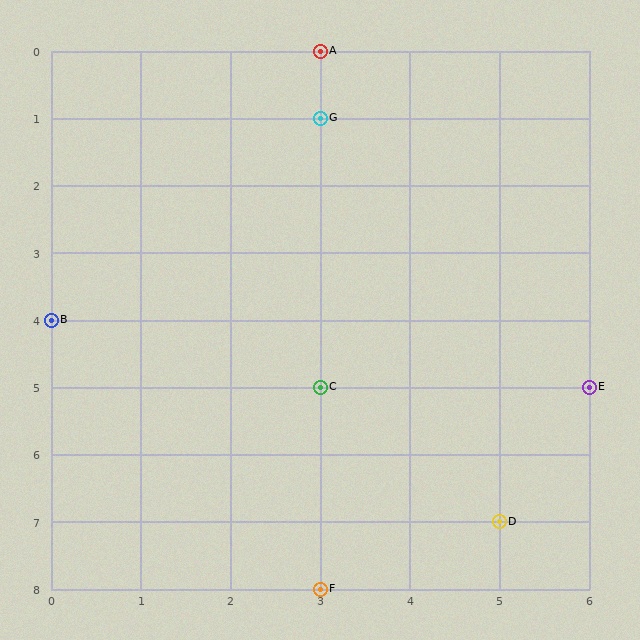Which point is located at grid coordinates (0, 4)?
Point B is at (0, 4).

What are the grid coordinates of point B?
Point B is at grid coordinates (0, 4).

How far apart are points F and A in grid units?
Points F and A are 8 rows apart.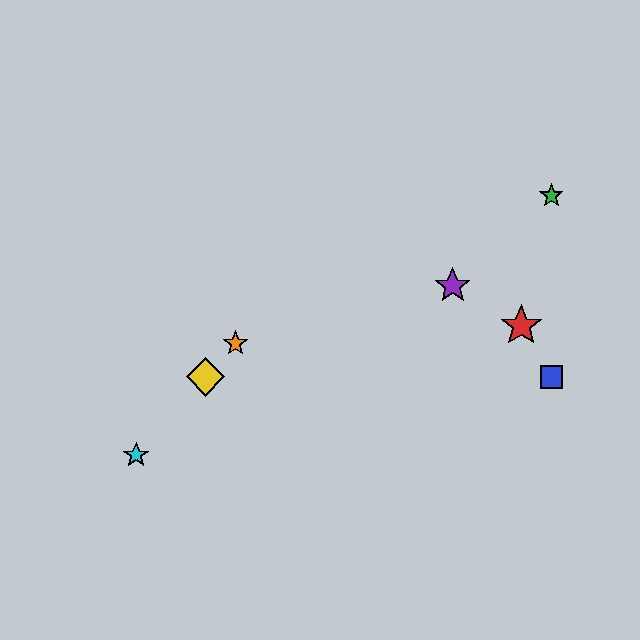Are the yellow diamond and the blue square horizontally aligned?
Yes, both are at y≈377.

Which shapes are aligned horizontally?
The blue square, the yellow diamond are aligned horizontally.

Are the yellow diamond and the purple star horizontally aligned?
No, the yellow diamond is at y≈377 and the purple star is at y≈286.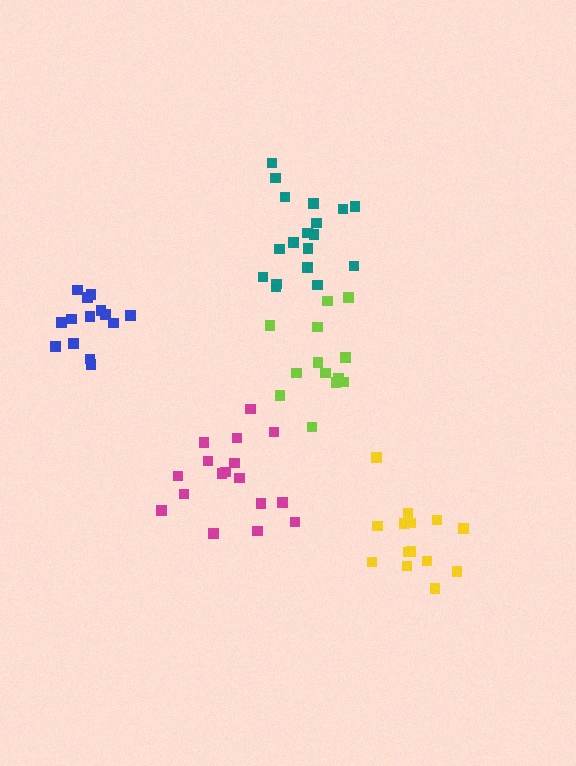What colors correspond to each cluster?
The clusters are colored: blue, teal, magenta, lime, yellow.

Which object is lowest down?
The yellow cluster is bottommost.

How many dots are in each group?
Group 1: 14 dots, Group 2: 18 dots, Group 3: 17 dots, Group 4: 13 dots, Group 5: 14 dots (76 total).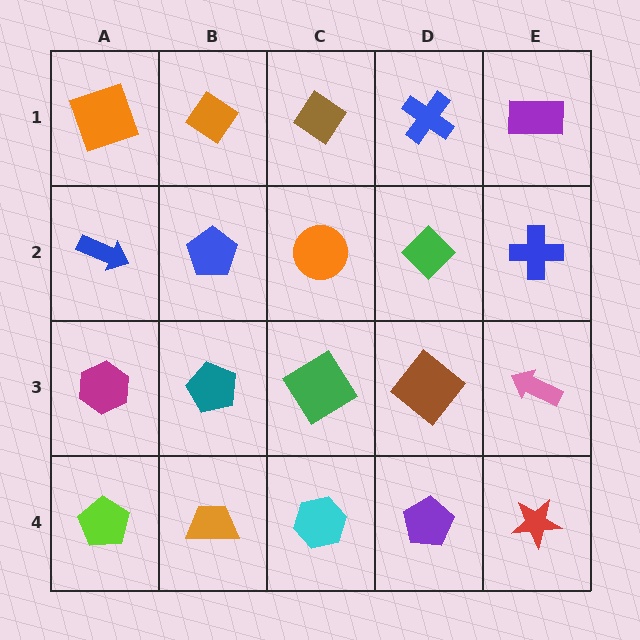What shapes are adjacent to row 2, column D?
A blue cross (row 1, column D), a brown diamond (row 3, column D), an orange circle (row 2, column C), a blue cross (row 2, column E).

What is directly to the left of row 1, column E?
A blue cross.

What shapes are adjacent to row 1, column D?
A green diamond (row 2, column D), a brown diamond (row 1, column C), a purple rectangle (row 1, column E).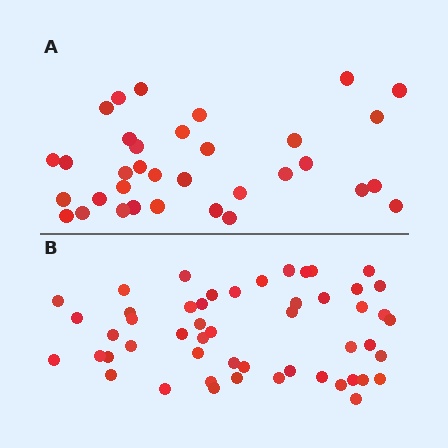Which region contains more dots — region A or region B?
Region B (the bottom region) has more dots.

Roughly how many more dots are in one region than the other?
Region B has approximately 15 more dots than region A.